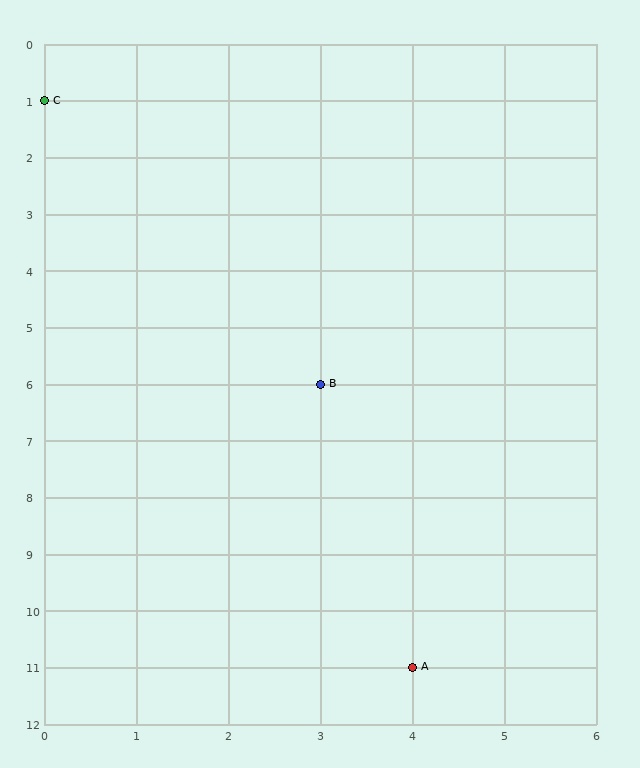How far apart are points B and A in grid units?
Points B and A are 1 column and 5 rows apart (about 5.1 grid units diagonally).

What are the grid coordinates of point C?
Point C is at grid coordinates (0, 1).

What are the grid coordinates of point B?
Point B is at grid coordinates (3, 6).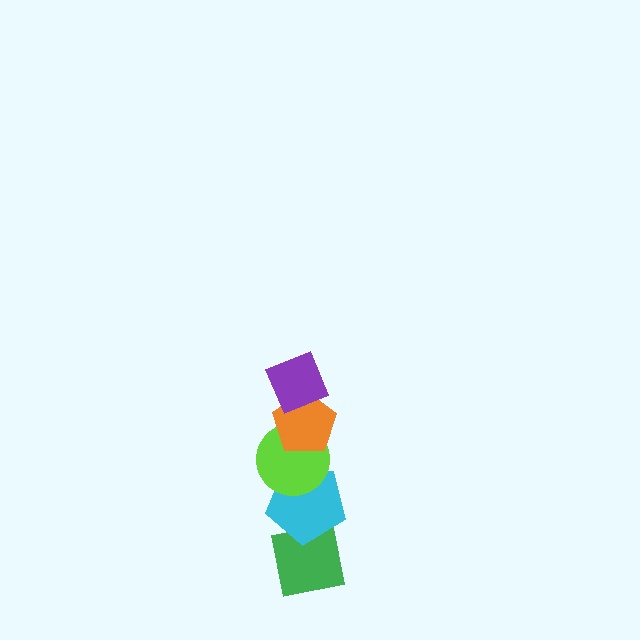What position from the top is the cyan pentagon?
The cyan pentagon is 4th from the top.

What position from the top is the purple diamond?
The purple diamond is 1st from the top.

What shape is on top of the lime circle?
The orange pentagon is on top of the lime circle.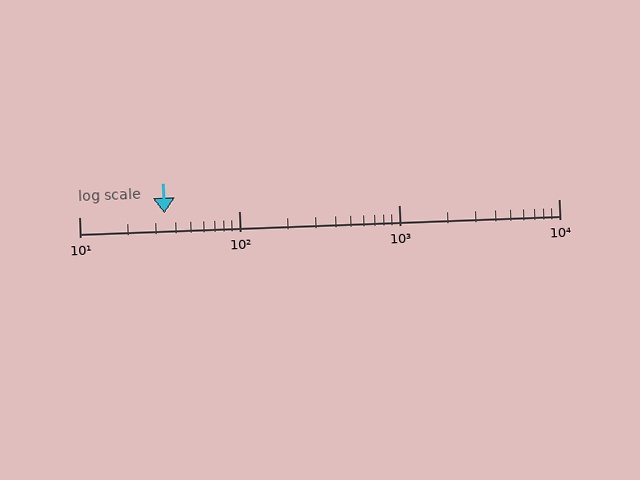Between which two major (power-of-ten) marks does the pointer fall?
The pointer is between 10 and 100.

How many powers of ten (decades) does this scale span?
The scale spans 3 decades, from 10 to 10000.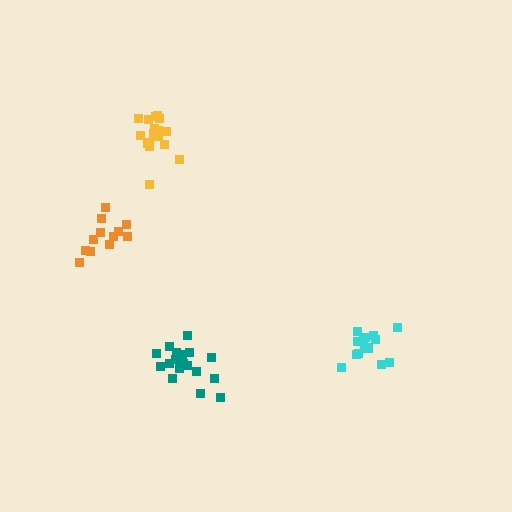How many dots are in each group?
Group 1: 18 dots, Group 2: 14 dots, Group 3: 18 dots, Group 4: 12 dots (62 total).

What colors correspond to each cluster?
The clusters are colored: yellow, cyan, teal, orange.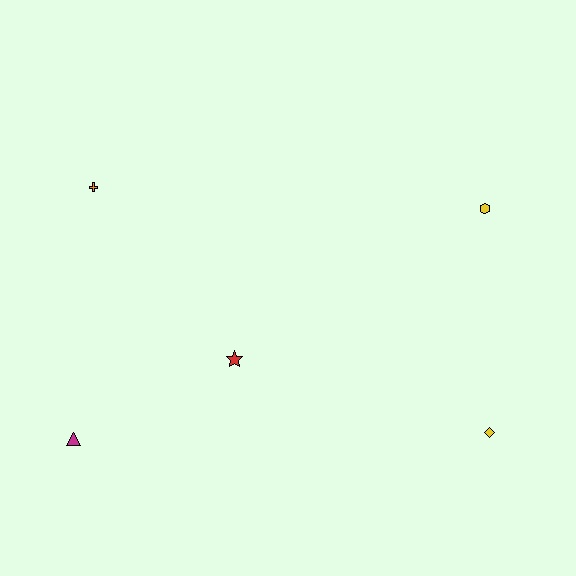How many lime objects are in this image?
There are no lime objects.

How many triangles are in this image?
There is 1 triangle.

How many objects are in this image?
There are 5 objects.